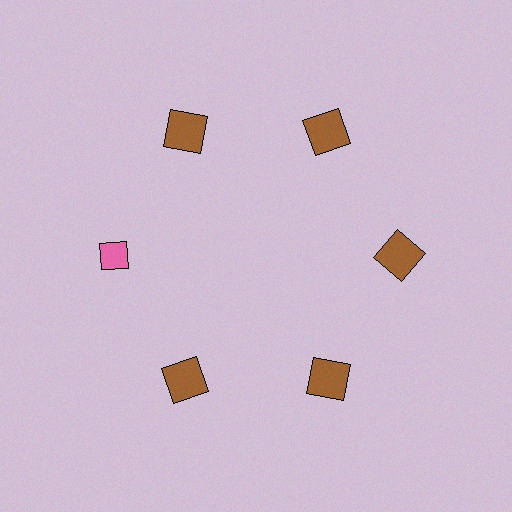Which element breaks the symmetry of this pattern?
The pink diamond at roughly the 9 o'clock position breaks the symmetry. All other shapes are brown squares.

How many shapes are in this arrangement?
There are 6 shapes arranged in a ring pattern.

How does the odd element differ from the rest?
It differs in both color (pink instead of brown) and shape (diamond instead of square).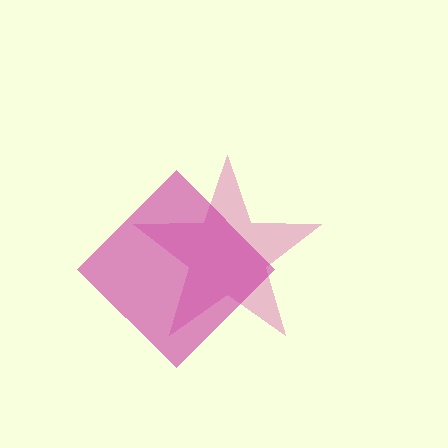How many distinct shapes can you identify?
There are 2 distinct shapes: a pink star, a magenta diamond.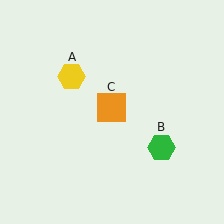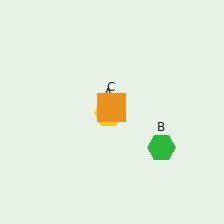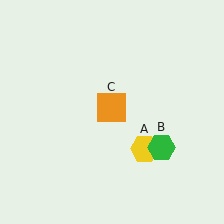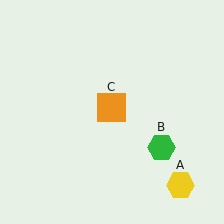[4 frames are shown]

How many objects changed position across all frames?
1 object changed position: yellow hexagon (object A).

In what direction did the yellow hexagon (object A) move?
The yellow hexagon (object A) moved down and to the right.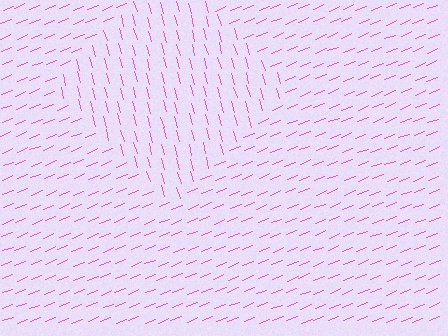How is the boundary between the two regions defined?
The boundary is defined purely by a change in line orientation (approximately 84 degrees difference). All lines are the same color and thickness.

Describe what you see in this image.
The image is filled with small pink line segments. A diamond region in the image has lines oriented differently from the surrounding lines, creating a visible texture boundary.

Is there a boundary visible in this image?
Yes, there is a texture boundary formed by a change in line orientation.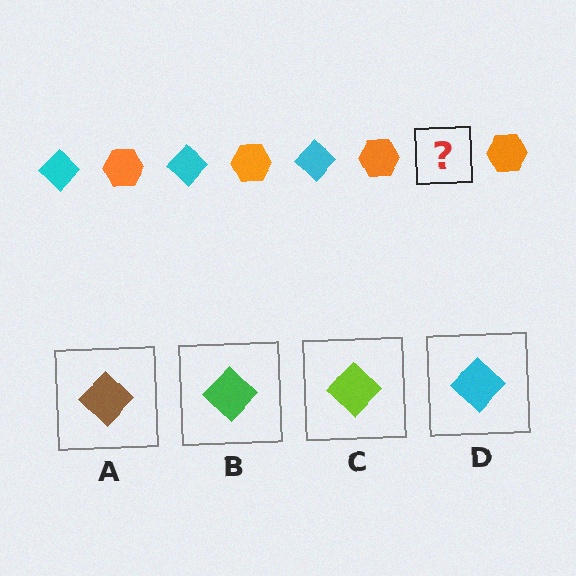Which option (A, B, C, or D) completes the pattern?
D.